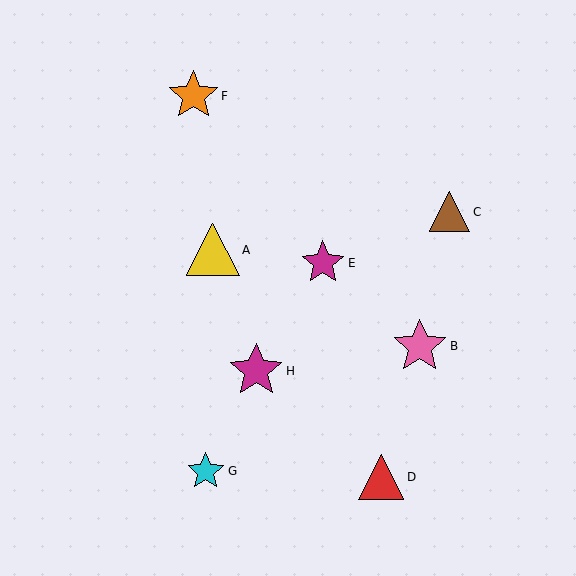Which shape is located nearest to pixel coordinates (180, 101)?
The orange star (labeled F) at (193, 96) is nearest to that location.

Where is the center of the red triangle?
The center of the red triangle is at (381, 477).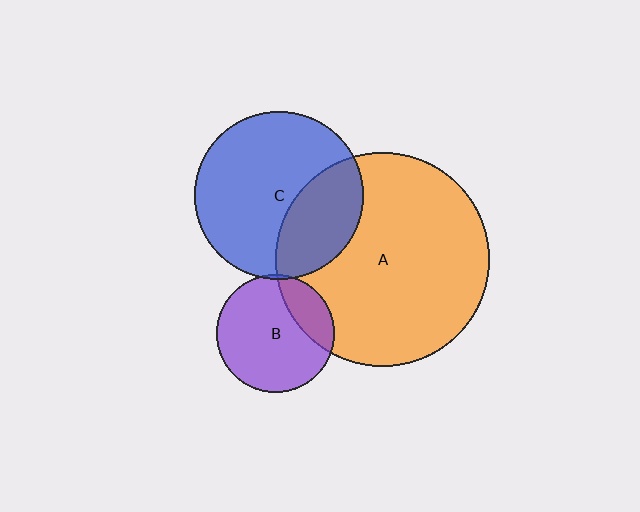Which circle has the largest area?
Circle A (orange).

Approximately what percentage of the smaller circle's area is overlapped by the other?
Approximately 30%.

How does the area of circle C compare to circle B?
Approximately 2.1 times.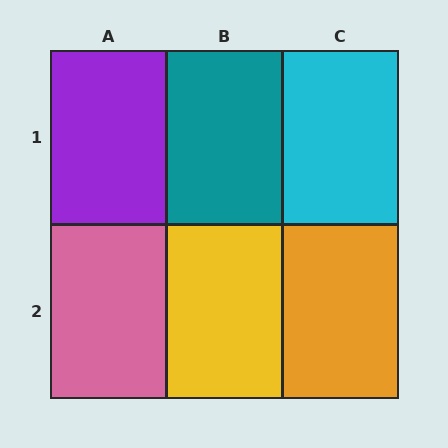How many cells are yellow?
1 cell is yellow.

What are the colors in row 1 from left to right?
Purple, teal, cyan.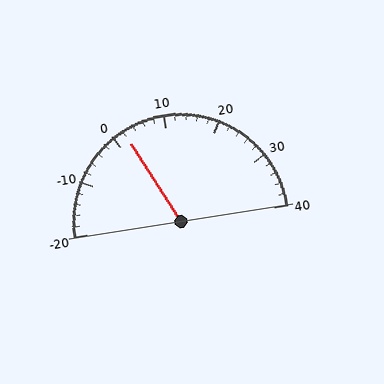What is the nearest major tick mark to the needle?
The nearest major tick mark is 0.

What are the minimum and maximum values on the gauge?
The gauge ranges from -20 to 40.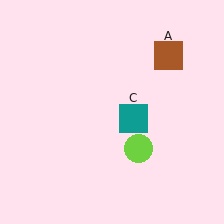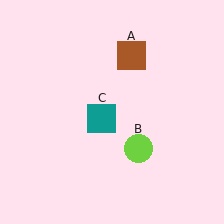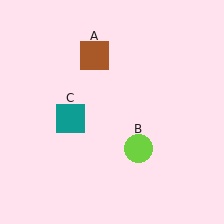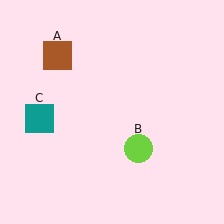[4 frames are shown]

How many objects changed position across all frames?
2 objects changed position: brown square (object A), teal square (object C).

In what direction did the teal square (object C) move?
The teal square (object C) moved left.